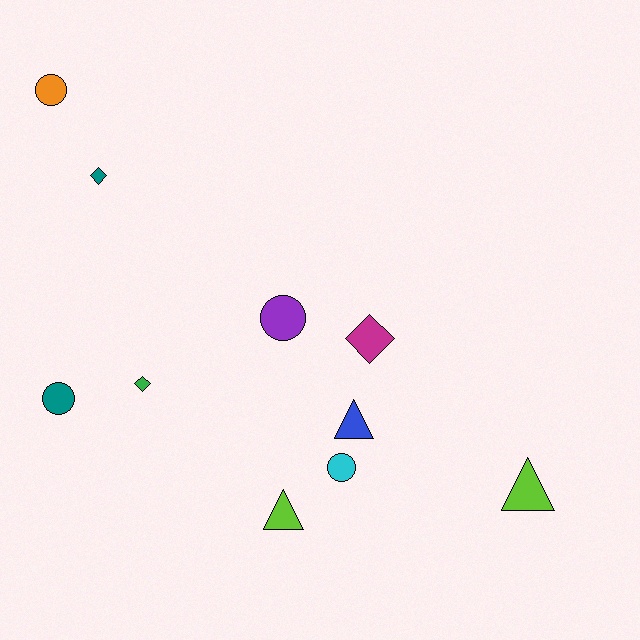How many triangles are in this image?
There are 3 triangles.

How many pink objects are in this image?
There are no pink objects.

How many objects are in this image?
There are 10 objects.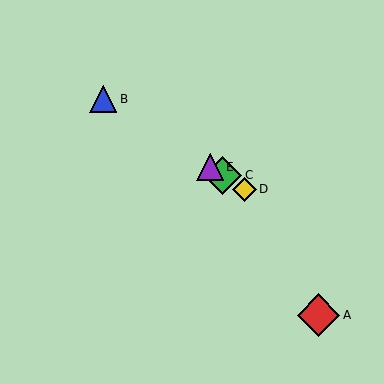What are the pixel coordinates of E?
Object E is at (210, 167).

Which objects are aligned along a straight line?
Objects B, C, D, E are aligned along a straight line.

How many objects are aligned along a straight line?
4 objects (B, C, D, E) are aligned along a straight line.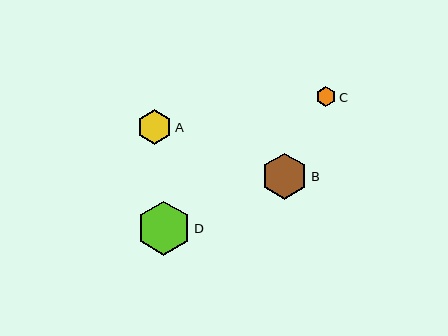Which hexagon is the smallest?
Hexagon C is the smallest with a size of approximately 20 pixels.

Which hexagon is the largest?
Hexagon D is the largest with a size of approximately 54 pixels.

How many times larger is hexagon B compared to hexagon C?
Hexagon B is approximately 2.3 times the size of hexagon C.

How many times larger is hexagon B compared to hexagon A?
Hexagon B is approximately 1.3 times the size of hexagon A.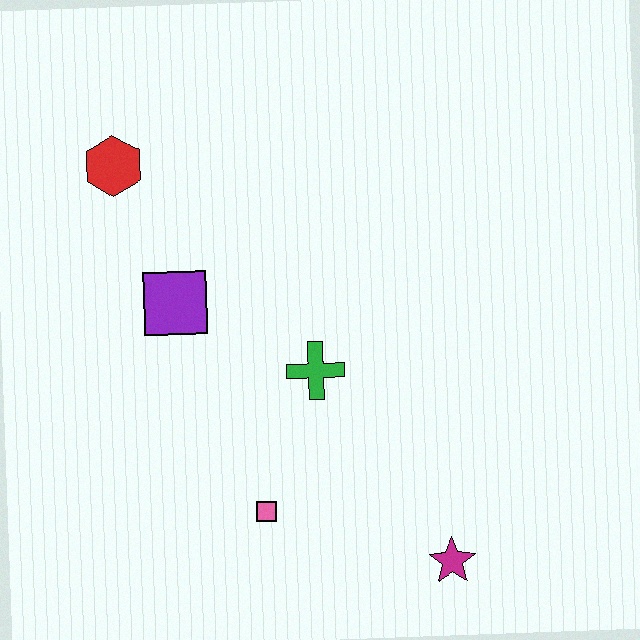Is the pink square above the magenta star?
Yes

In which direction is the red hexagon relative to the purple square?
The red hexagon is above the purple square.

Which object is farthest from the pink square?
The red hexagon is farthest from the pink square.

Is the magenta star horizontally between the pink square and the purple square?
No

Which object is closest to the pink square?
The green cross is closest to the pink square.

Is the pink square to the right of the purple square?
Yes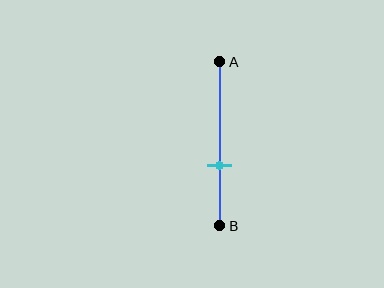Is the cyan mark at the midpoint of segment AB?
No, the mark is at about 65% from A, not at the 50% midpoint.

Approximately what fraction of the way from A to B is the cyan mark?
The cyan mark is approximately 65% of the way from A to B.